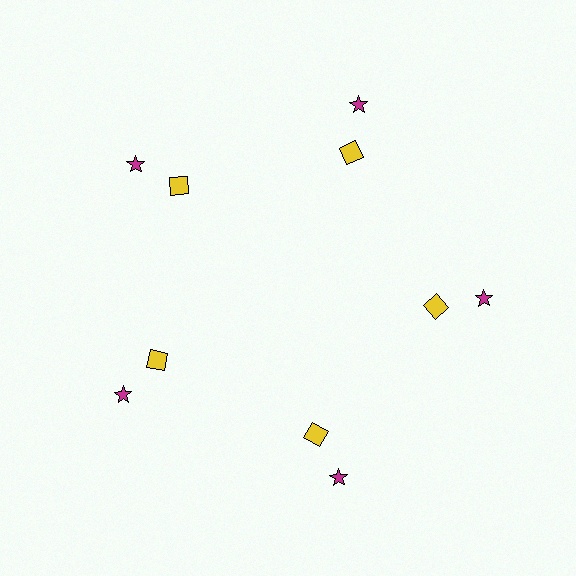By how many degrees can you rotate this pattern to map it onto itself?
The pattern maps onto itself every 72 degrees of rotation.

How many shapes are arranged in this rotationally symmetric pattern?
There are 10 shapes, arranged in 5 groups of 2.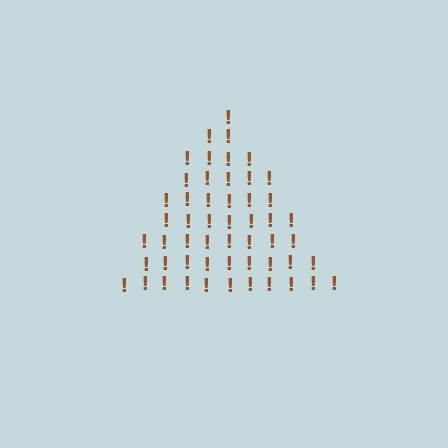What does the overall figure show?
The overall figure shows a triangle.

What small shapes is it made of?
It is made of small exclamation marks.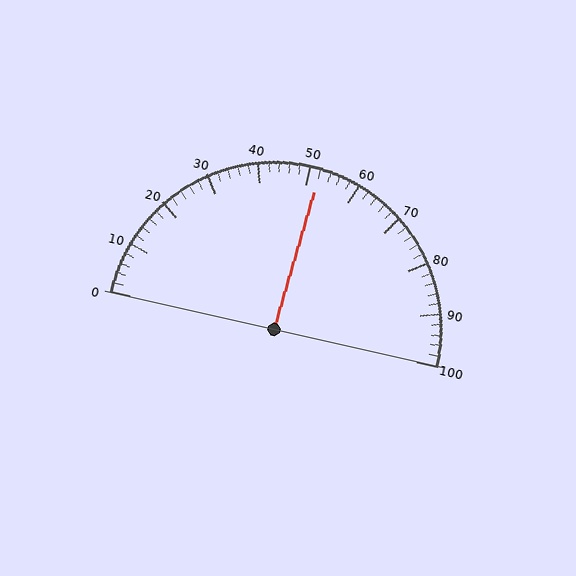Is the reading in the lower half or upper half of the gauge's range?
The reading is in the upper half of the range (0 to 100).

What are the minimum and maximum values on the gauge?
The gauge ranges from 0 to 100.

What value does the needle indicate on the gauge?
The needle indicates approximately 52.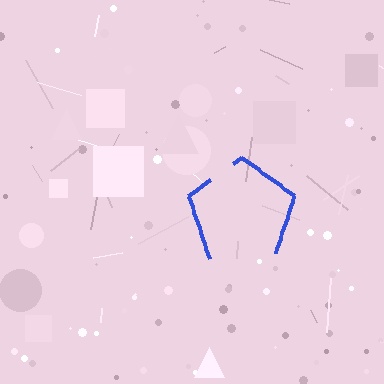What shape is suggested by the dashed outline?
The dashed outline suggests a pentagon.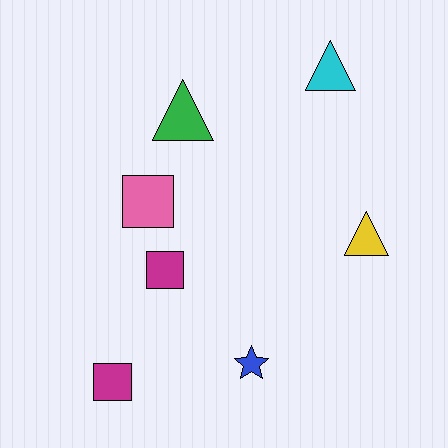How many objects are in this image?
There are 7 objects.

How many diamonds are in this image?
There are no diamonds.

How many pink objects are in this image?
There is 1 pink object.